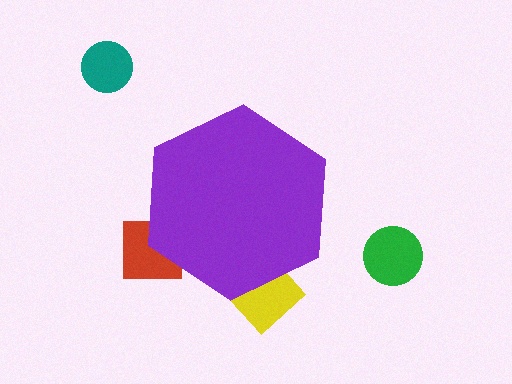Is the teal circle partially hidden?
No, the teal circle is fully visible.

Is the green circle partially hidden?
No, the green circle is fully visible.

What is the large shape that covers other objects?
A purple hexagon.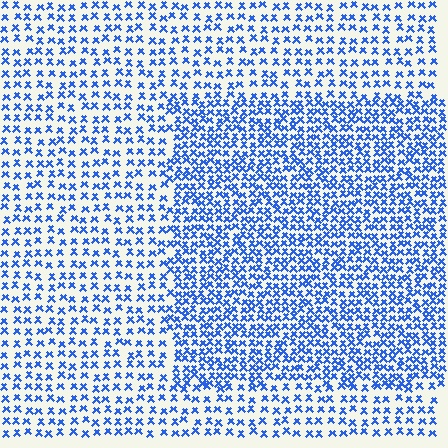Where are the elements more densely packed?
The elements are more densely packed inside the rectangle boundary.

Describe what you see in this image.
The image contains small blue elements arranged at two different densities. A rectangle-shaped region is visible where the elements are more densely packed than the surrounding area.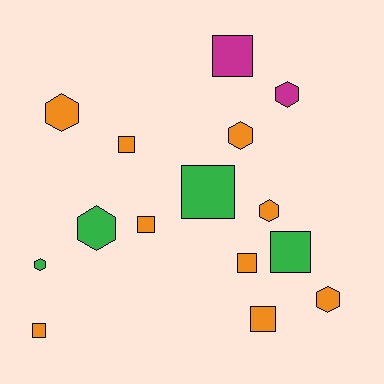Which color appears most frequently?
Orange, with 9 objects.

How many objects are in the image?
There are 15 objects.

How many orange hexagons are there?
There are 4 orange hexagons.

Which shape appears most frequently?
Square, with 8 objects.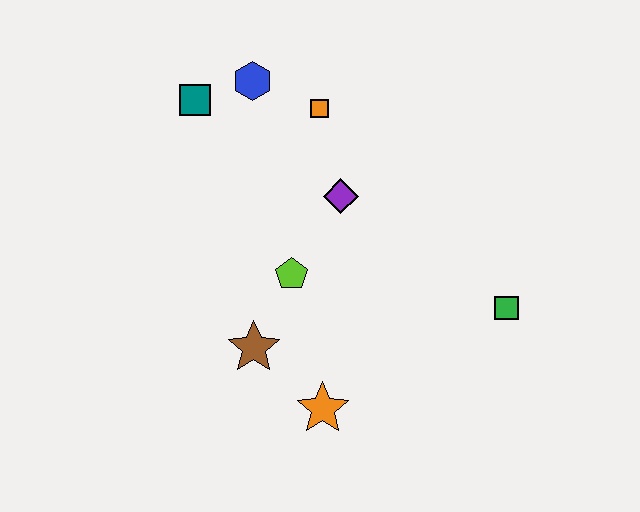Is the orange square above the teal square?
No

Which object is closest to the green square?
The purple diamond is closest to the green square.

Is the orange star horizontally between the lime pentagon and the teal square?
No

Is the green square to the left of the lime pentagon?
No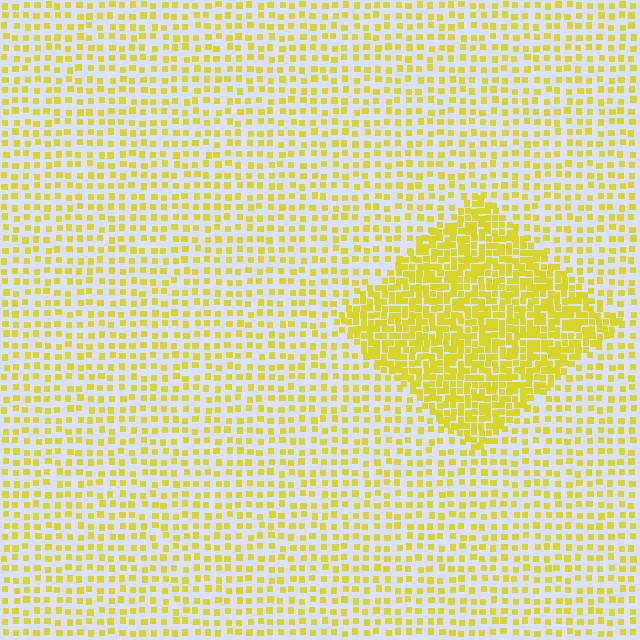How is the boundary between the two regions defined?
The boundary is defined by a change in element density (approximately 2.4x ratio). All elements are the same color, size, and shape.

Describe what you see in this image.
The image contains small yellow elements arranged at two different densities. A diamond-shaped region is visible where the elements are more densely packed than the surrounding area.